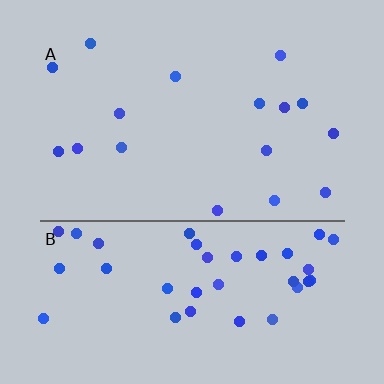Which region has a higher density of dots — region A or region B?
B (the bottom).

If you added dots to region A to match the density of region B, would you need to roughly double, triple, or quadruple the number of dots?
Approximately double.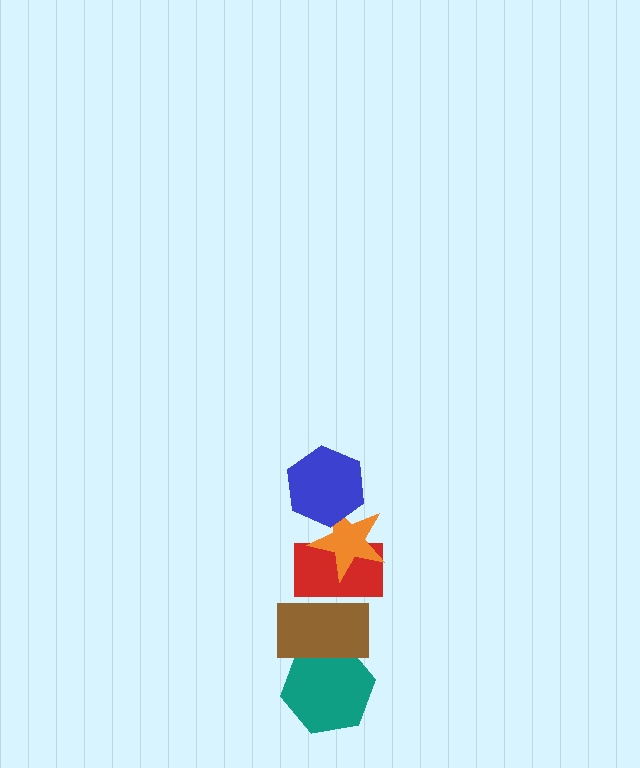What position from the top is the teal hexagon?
The teal hexagon is 5th from the top.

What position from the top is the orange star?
The orange star is 2nd from the top.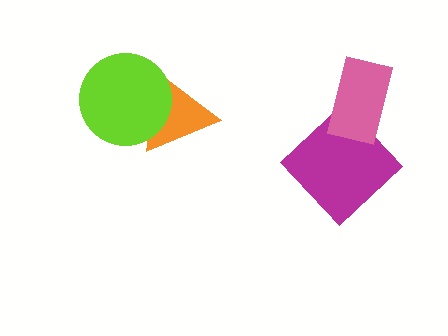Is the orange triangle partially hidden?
Yes, it is partially covered by another shape.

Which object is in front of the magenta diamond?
The pink rectangle is in front of the magenta diamond.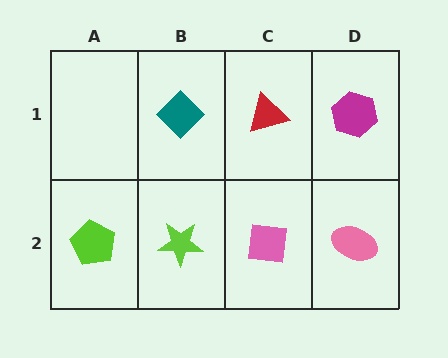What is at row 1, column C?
A red triangle.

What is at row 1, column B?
A teal diamond.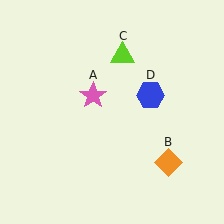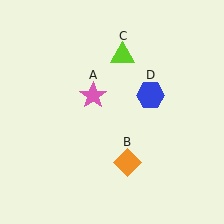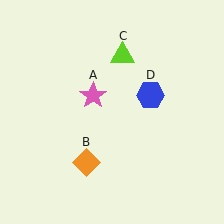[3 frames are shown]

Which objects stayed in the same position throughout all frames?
Pink star (object A) and lime triangle (object C) and blue hexagon (object D) remained stationary.